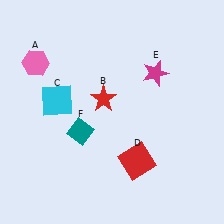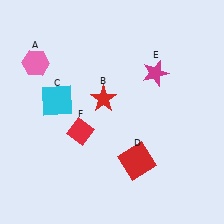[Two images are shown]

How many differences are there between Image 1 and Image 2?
There is 1 difference between the two images.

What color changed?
The diamond (F) changed from teal in Image 1 to red in Image 2.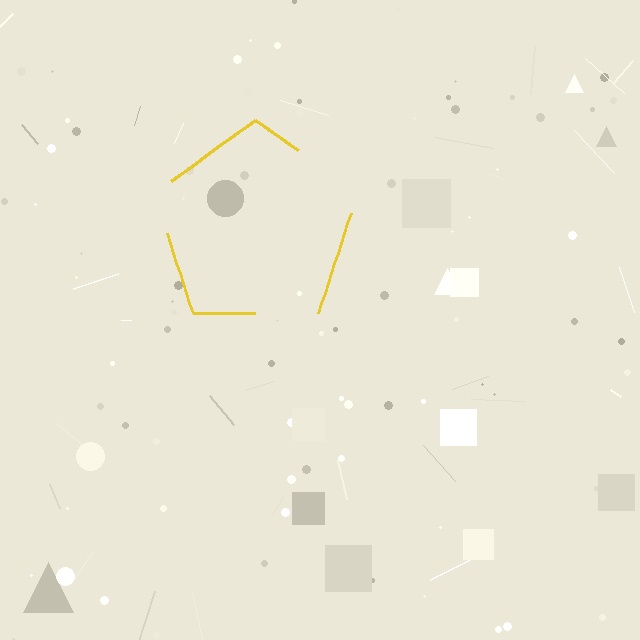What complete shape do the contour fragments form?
The contour fragments form a pentagon.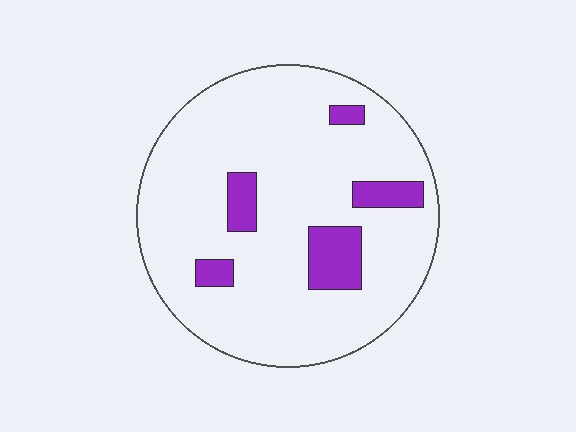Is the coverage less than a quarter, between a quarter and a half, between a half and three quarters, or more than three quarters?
Less than a quarter.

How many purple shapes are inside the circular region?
5.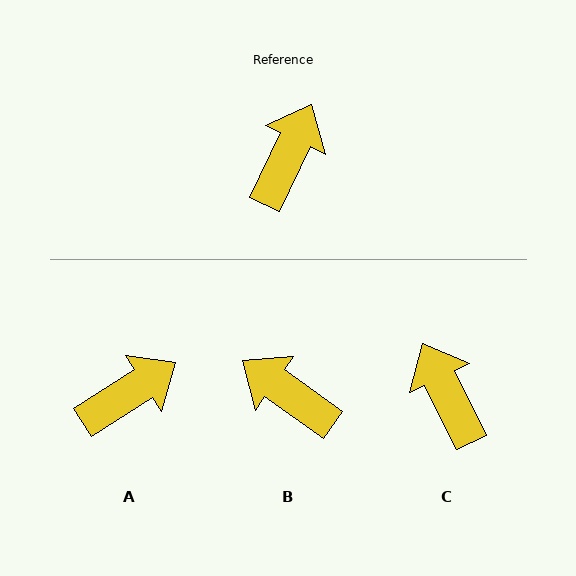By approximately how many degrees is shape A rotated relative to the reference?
Approximately 32 degrees clockwise.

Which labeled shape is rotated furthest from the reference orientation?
B, about 80 degrees away.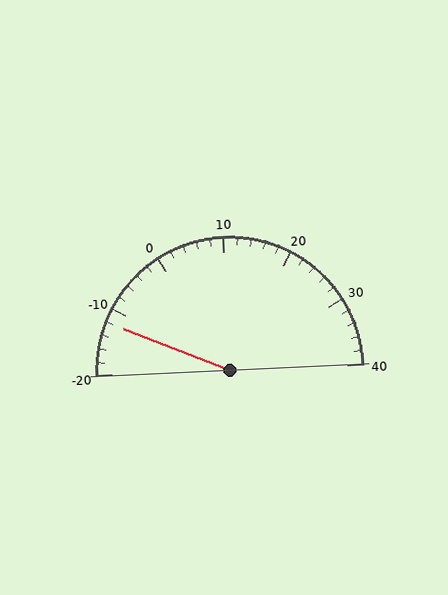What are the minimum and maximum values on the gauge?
The gauge ranges from -20 to 40.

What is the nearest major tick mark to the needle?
The nearest major tick mark is -10.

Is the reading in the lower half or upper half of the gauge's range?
The reading is in the lower half of the range (-20 to 40).